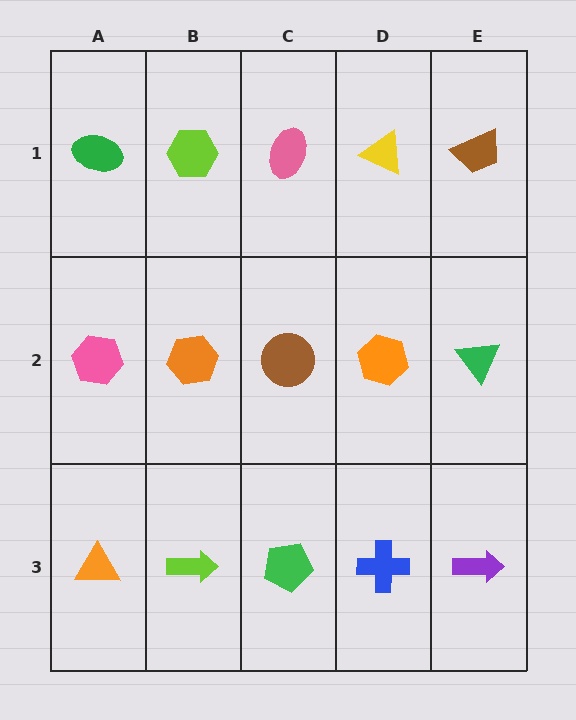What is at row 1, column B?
A lime hexagon.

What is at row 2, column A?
A pink hexagon.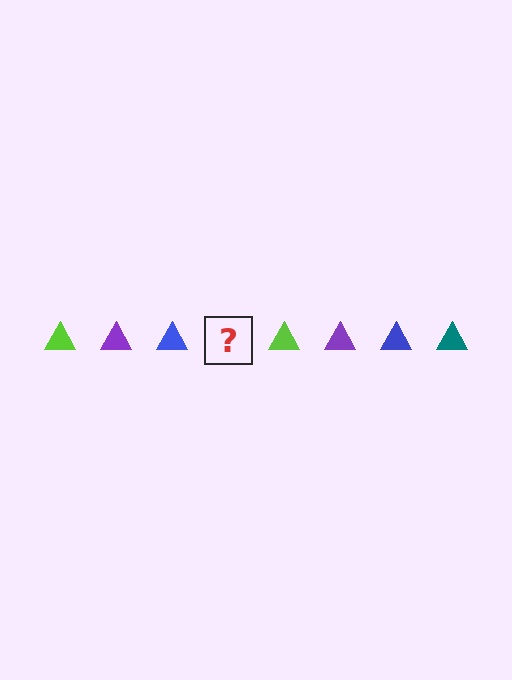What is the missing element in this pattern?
The missing element is a teal triangle.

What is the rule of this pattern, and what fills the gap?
The rule is that the pattern cycles through lime, purple, blue, teal triangles. The gap should be filled with a teal triangle.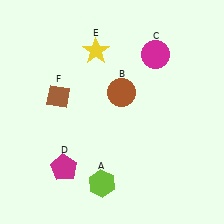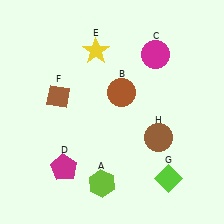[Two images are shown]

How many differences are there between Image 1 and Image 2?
There are 2 differences between the two images.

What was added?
A lime diamond (G), a brown circle (H) were added in Image 2.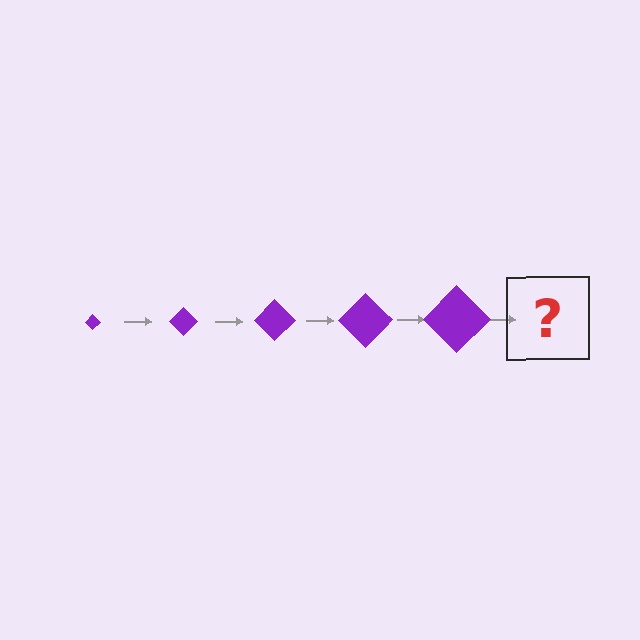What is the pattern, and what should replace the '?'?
The pattern is that the diamond gets progressively larger each step. The '?' should be a purple diamond, larger than the previous one.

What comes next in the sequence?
The next element should be a purple diamond, larger than the previous one.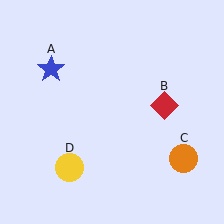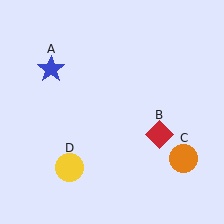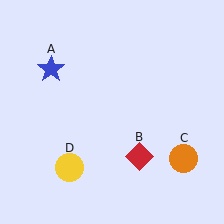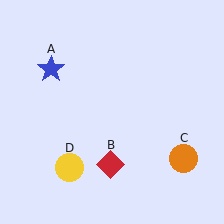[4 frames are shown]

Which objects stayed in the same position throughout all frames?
Blue star (object A) and orange circle (object C) and yellow circle (object D) remained stationary.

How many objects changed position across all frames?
1 object changed position: red diamond (object B).